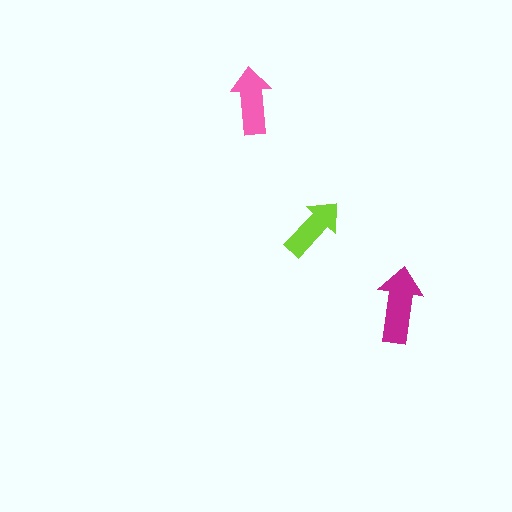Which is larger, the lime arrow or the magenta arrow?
The magenta one.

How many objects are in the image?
There are 3 objects in the image.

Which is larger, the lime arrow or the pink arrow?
The pink one.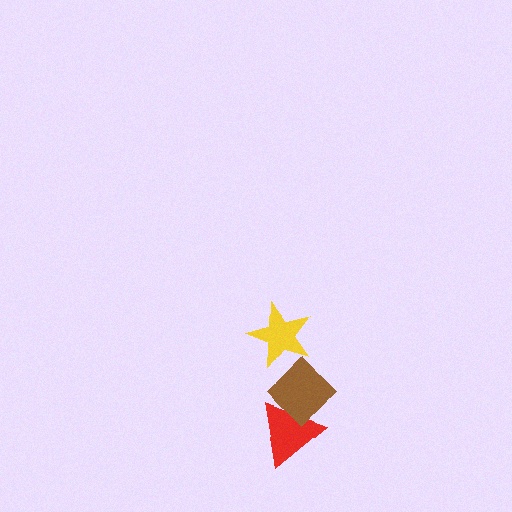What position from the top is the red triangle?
The red triangle is 3rd from the top.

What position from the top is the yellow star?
The yellow star is 1st from the top.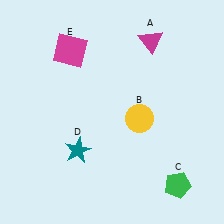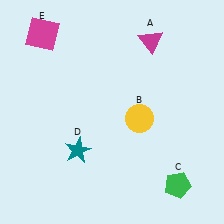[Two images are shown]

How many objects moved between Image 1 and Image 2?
1 object moved between the two images.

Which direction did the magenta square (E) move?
The magenta square (E) moved left.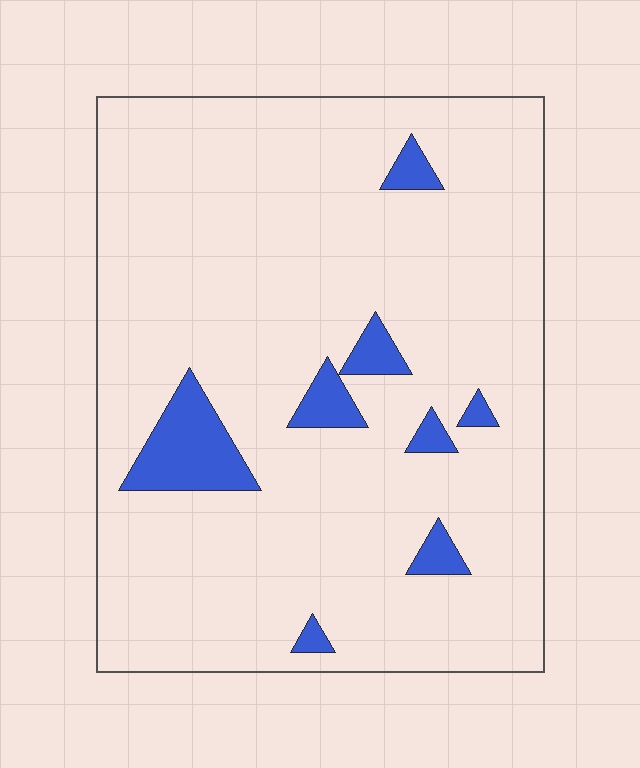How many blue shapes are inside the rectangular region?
8.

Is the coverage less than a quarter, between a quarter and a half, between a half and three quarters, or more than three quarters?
Less than a quarter.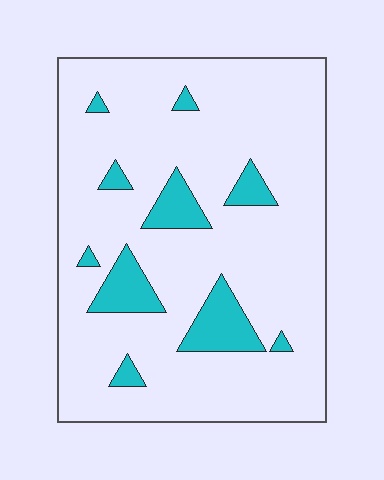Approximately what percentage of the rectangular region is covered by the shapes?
Approximately 15%.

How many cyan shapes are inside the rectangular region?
10.